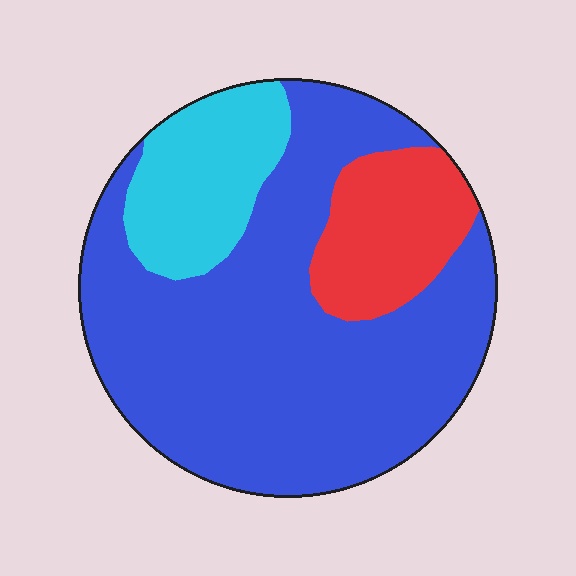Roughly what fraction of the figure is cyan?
Cyan takes up about one sixth (1/6) of the figure.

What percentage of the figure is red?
Red covers roughly 15% of the figure.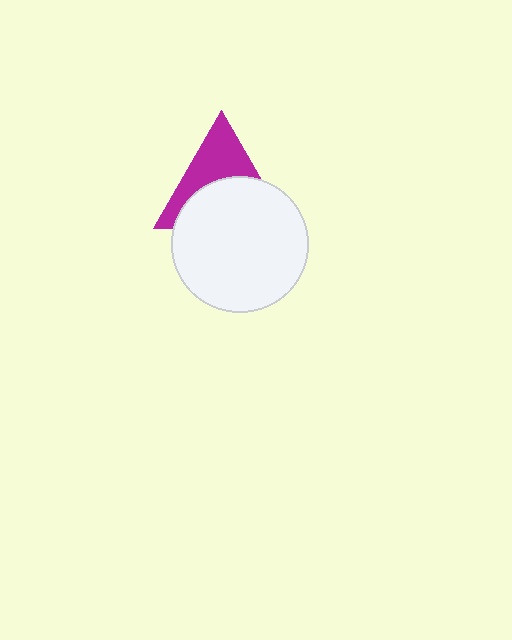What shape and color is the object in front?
The object in front is a white circle.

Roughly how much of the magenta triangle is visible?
About half of it is visible (roughly 45%).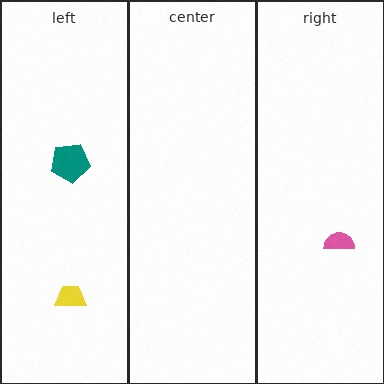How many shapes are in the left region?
2.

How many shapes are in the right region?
1.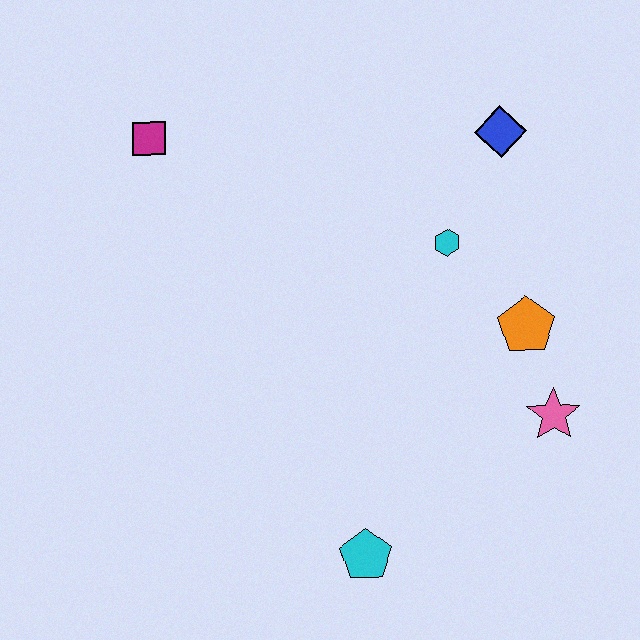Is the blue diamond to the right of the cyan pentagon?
Yes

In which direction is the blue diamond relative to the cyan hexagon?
The blue diamond is above the cyan hexagon.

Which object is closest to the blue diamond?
The cyan hexagon is closest to the blue diamond.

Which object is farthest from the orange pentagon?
The magenta square is farthest from the orange pentagon.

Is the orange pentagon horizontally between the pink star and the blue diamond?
Yes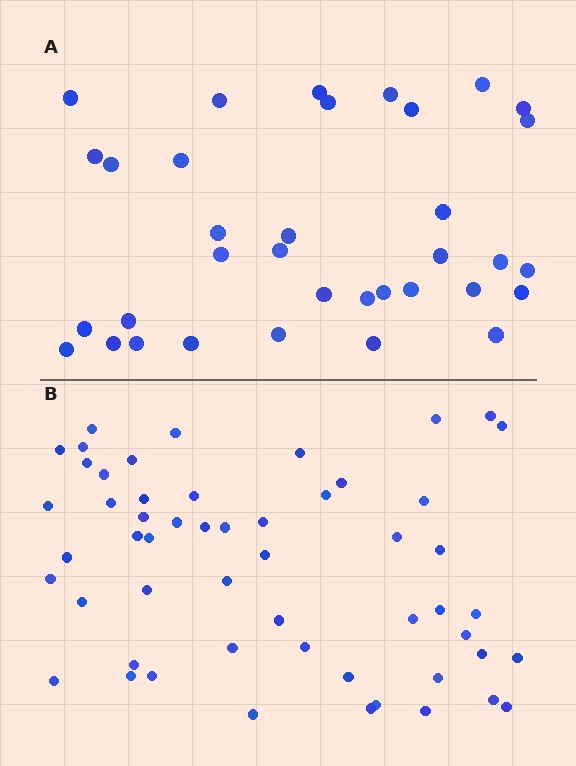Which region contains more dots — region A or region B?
Region B (the bottom region) has more dots.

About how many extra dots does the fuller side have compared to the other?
Region B has approximately 20 more dots than region A.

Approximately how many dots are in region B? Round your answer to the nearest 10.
About 50 dots. (The exact count is 54, which rounds to 50.)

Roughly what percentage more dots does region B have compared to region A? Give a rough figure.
About 55% more.